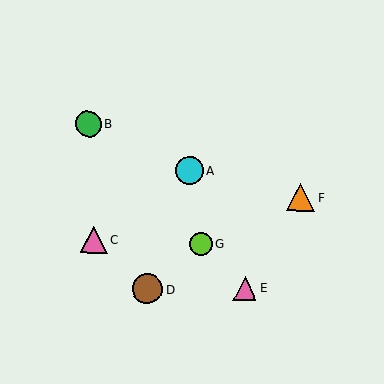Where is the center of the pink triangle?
The center of the pink triangle is at (94, 240).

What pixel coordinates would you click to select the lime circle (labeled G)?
Click at (201, 244) to select the lime circle G.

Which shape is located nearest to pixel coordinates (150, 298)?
The brown circle (labeled D) at (147, 289) is nearest to that location.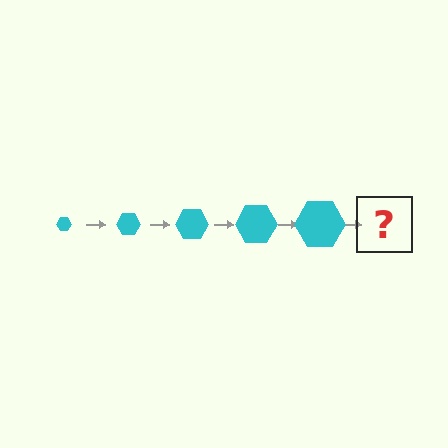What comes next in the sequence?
The next element should be a cyan hexagon, larger than the previous one.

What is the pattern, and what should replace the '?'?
The pattern is that the hexagon gets progressively larger each step. The '?' should be a cyan hexagon, larger than the previous one.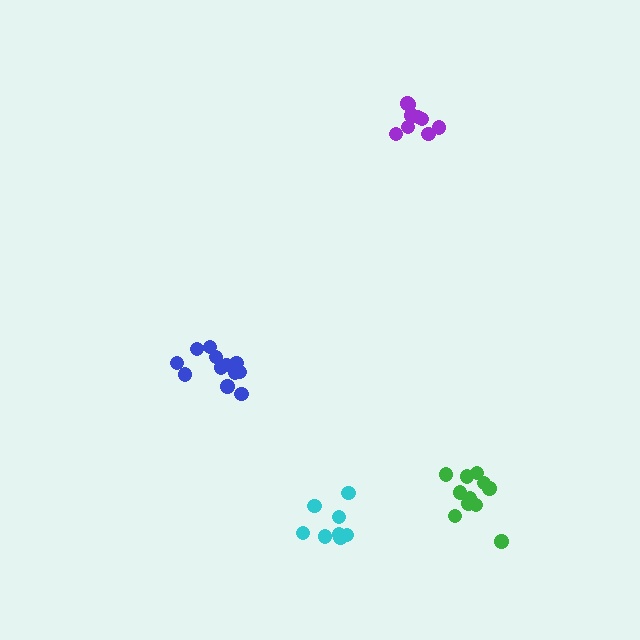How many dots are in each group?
Group 1: 9 dots, Group 2: 8 dots, Group 3: 12 dots, Group 4: 11 dots (40 total).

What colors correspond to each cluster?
The clusters are colored: purple, cyan, blue, green.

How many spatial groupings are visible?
There are 4 spatial groupings.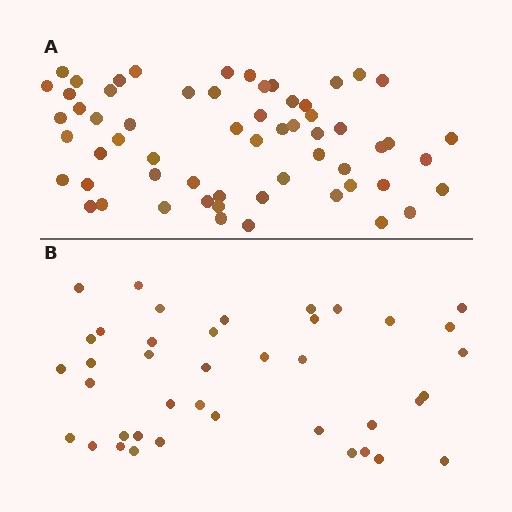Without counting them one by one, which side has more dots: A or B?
Region A (the top region) has more dots.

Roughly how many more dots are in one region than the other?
Region A has approximately 20 more dots than region B.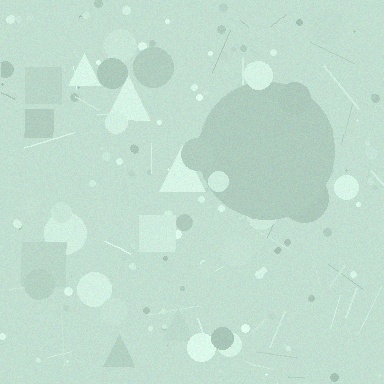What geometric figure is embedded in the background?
A circle is embedded in the background.